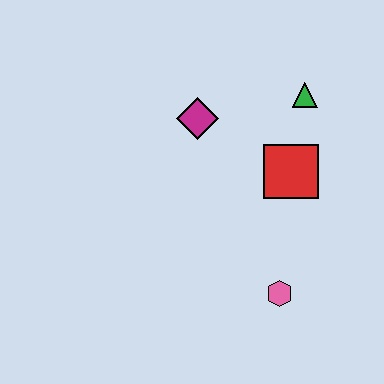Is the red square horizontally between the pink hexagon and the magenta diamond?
No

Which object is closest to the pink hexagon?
The red square is closest to the pink hexagon.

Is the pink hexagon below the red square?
Yes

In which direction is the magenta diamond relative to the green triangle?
The magenta diamond is to the left of the green triangle.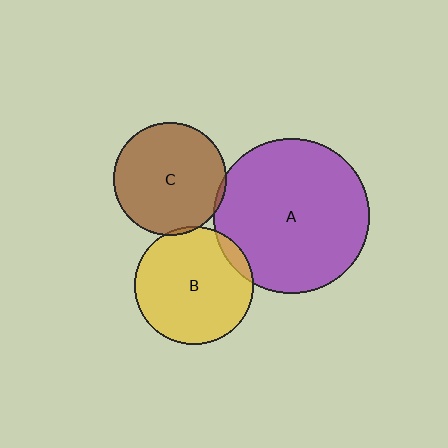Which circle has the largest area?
Circle A (purple).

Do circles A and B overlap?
Yes.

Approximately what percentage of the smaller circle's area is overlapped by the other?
Approximately 5%.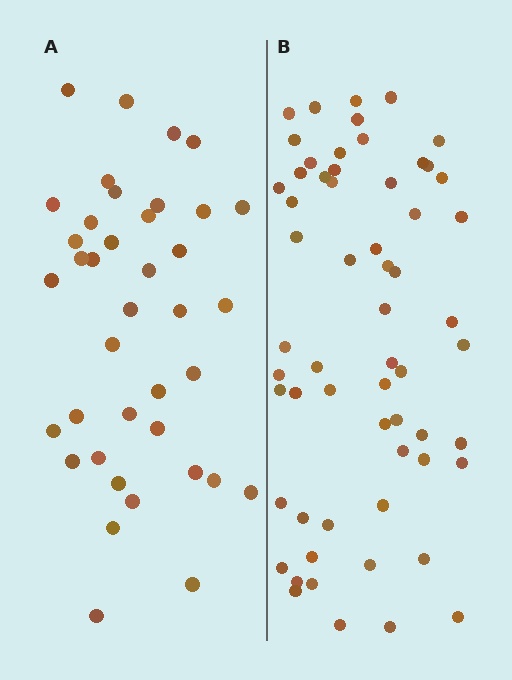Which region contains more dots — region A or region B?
Region B (the right region) has more dots.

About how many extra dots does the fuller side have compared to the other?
Region B has approximately 20 more dots than region A.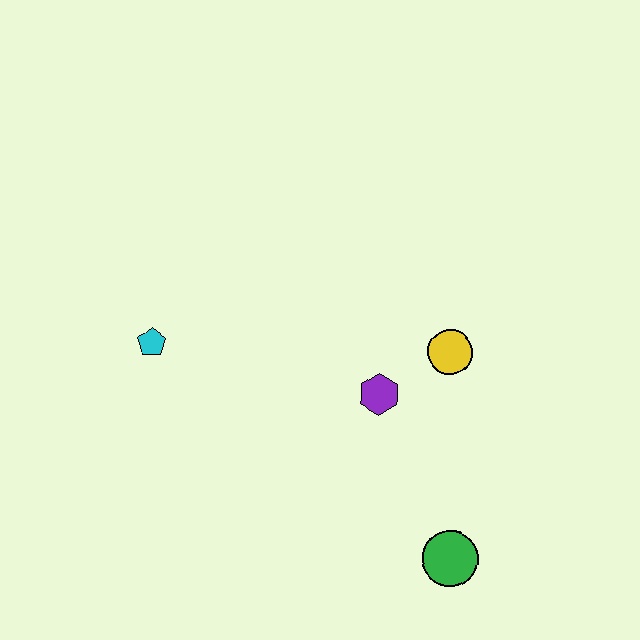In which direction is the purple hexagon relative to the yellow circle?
The purple hexagon is to the left of the yellow circle.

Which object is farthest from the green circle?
The cyan pentagon is farthest from the green circle.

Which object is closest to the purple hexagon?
The yellow circle is closest to the purple hexagon.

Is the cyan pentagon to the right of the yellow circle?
No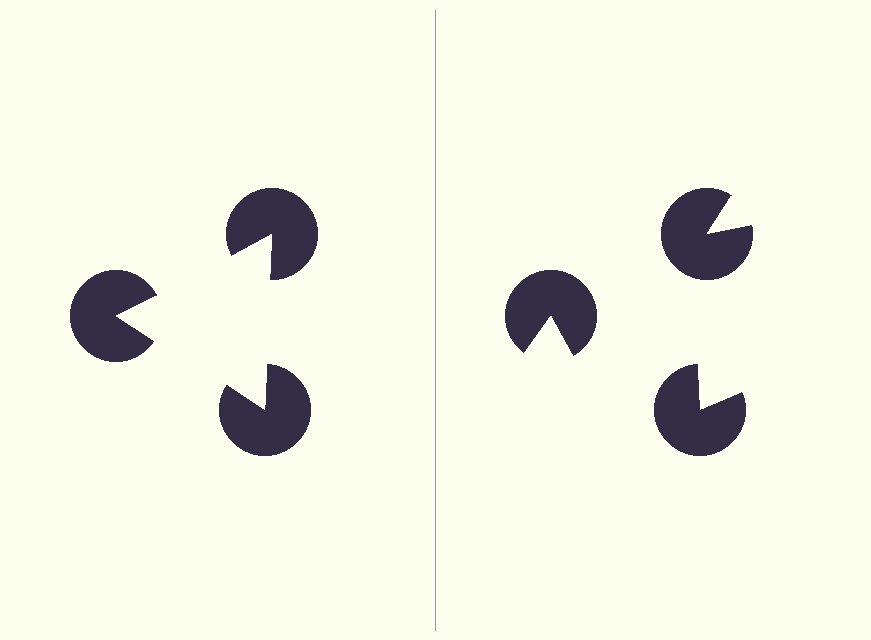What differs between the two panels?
The pac-man discs are positioned identically on both sides; only the wedge orientations differ. On the left they align to a triangle; on the right they are misaligned.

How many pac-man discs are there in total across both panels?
6 — 3 on each side.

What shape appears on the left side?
An illusory triangle.